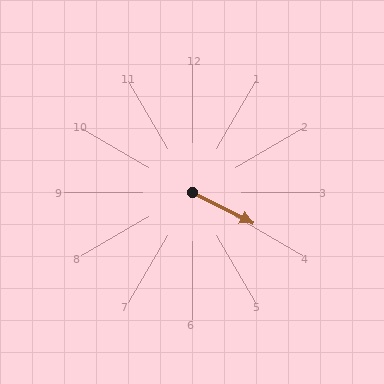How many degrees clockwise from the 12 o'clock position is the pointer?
Approximately 117 degrees.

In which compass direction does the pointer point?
Southeast.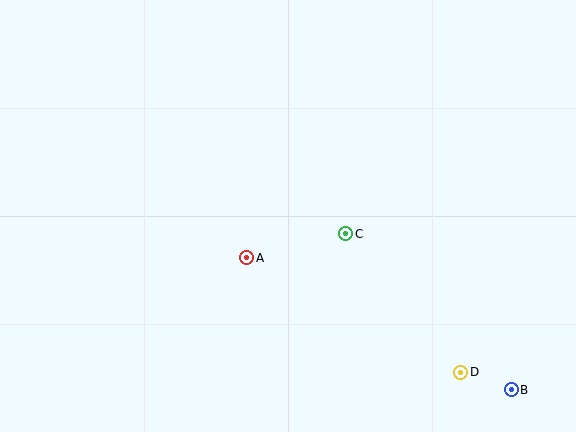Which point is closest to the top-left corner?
Point A is closest to the top-left corner.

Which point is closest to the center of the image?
Point A at (247, 258) is closest to the center.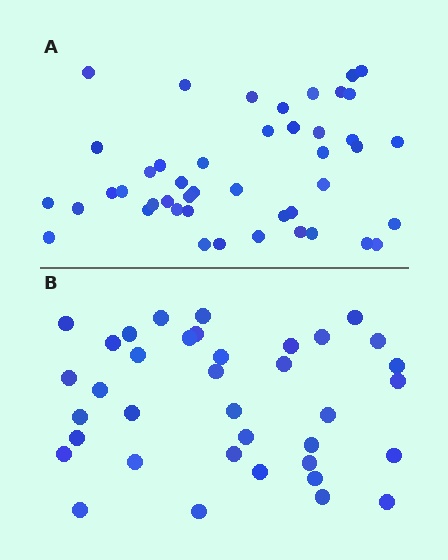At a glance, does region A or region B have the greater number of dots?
Region A (the top region) has more dots.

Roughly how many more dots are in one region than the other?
Region A has roughly 8 or so more dots than region B.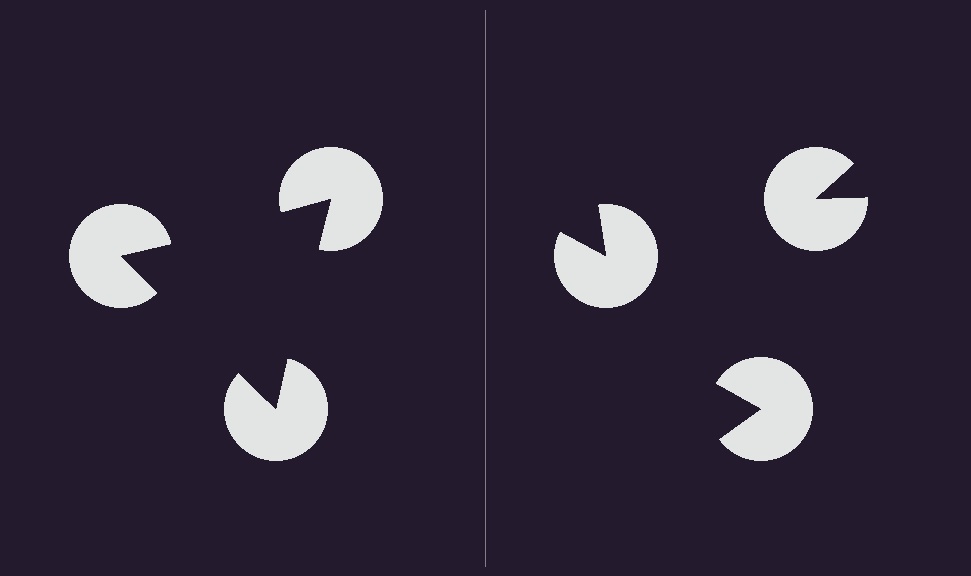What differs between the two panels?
The pac-man discs are positioned identically on both sides; only the wedge orientations differ. On the left they align to a triangle; on the right they are misaligned.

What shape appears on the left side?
An illusory triangle.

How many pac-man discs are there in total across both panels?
6 — 3 on each side.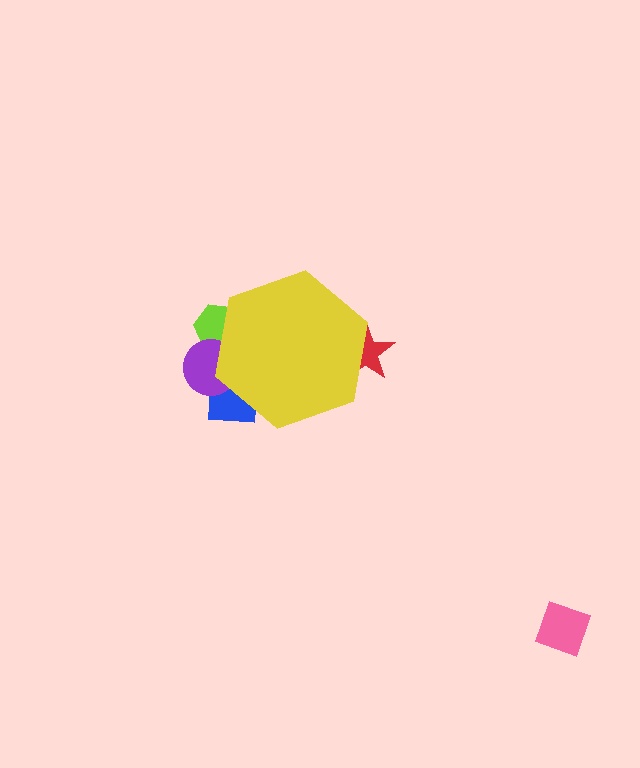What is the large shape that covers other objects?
A yellow hexagon.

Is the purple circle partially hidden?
Yes, the purple circle is partially hidden behind the yellow hexagon.